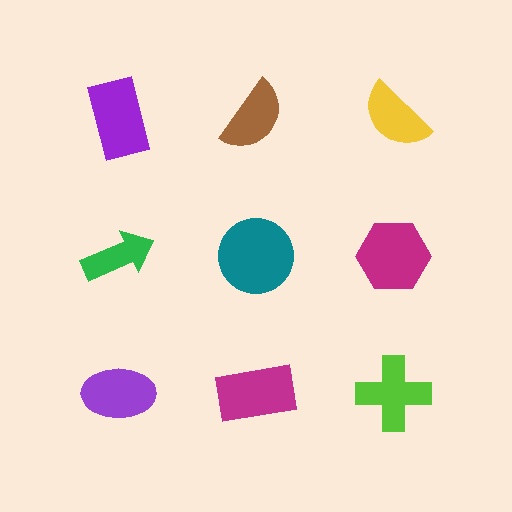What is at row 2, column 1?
A green arrow.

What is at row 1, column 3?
A yellow semicircle.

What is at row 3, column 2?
A magenta rectangle.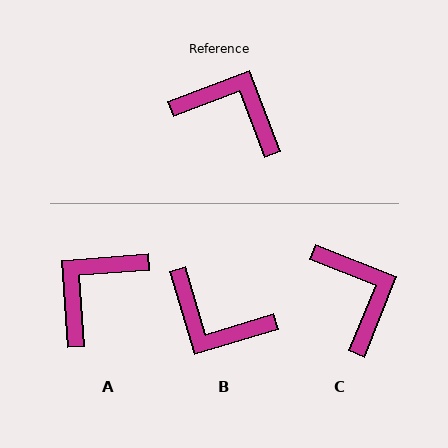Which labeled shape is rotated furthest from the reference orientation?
B, about 176 degrees away.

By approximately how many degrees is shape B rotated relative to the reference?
Approximately 176 degrees counter-clockwise.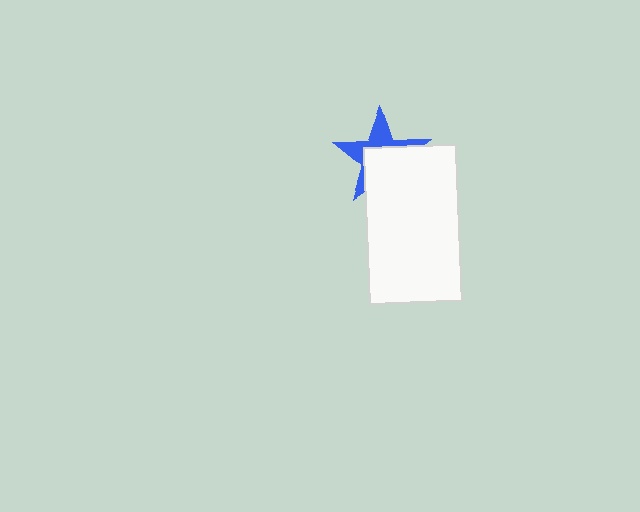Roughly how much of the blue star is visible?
About half of it is visible (roughly 45%).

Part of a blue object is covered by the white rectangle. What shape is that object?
It is a star.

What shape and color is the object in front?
The object in front is a white rectangle.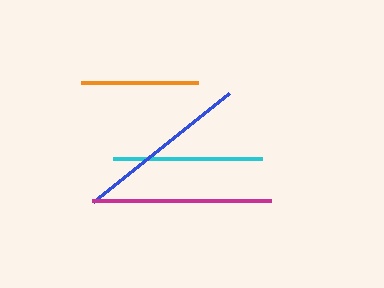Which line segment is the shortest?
The orange line is the shortest at approximately 117 pixels.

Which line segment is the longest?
The magenta line is the longest at approximately 179 pixels.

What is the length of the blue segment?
The blue segment is approximately 174 pixels long.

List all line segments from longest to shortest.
From longest to shortest: magenta, blue, cyan, orange.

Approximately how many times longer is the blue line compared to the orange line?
The blue line is approximately 1.5 times the length of the orange line.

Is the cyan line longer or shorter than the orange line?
The cyan line is longer than the orange line.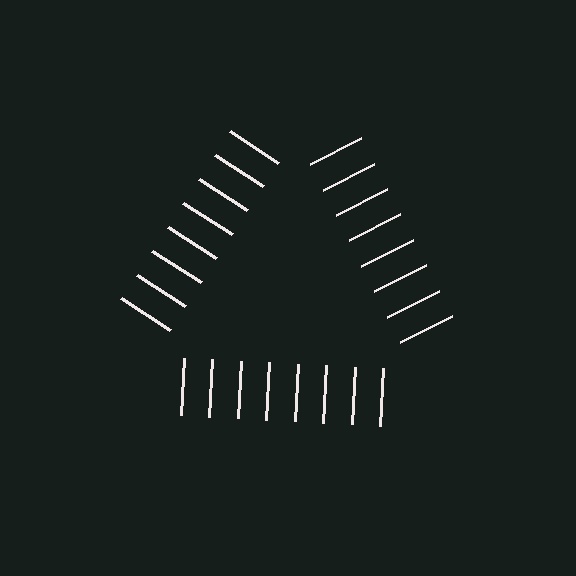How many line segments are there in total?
24 — 8 along each of the 3 edges.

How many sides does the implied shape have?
3 sides — the line-ends trace a triangle.